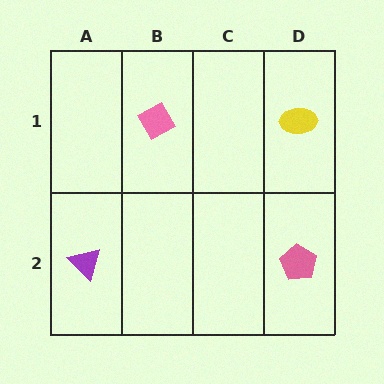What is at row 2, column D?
A pink pentagon.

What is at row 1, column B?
A pink diamond.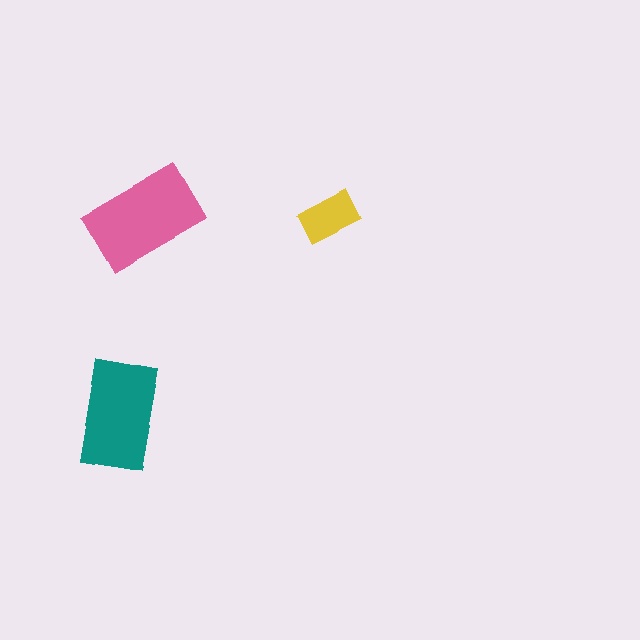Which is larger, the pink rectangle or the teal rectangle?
The pink one.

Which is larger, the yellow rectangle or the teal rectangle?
The teal one.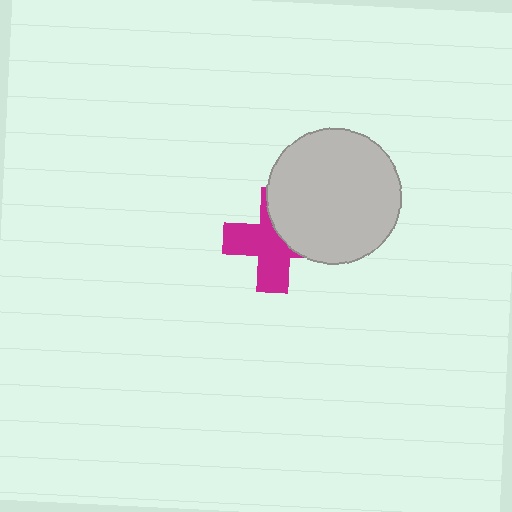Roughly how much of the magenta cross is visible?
About half of it is visible (roughly 61%).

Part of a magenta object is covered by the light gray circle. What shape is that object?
It is a cross.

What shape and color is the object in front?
The object in front is a light gray circle.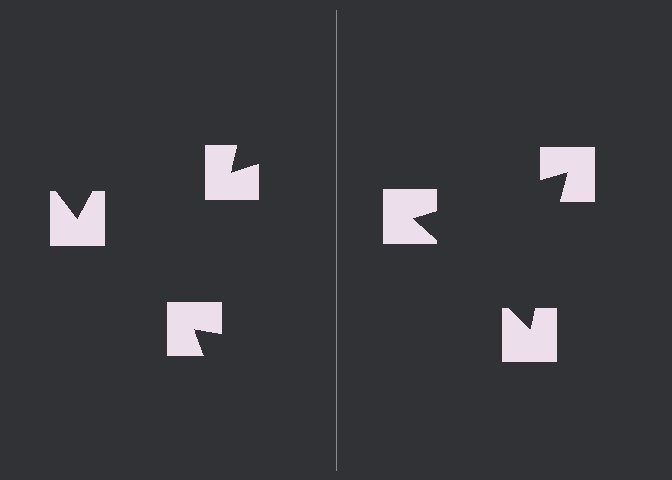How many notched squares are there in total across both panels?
6 — 3 on each side.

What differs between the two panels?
The notched squares are positioned identically on both sides; only the wedge orientations differ. On the right they align to a triangle; on the left they are misaligned.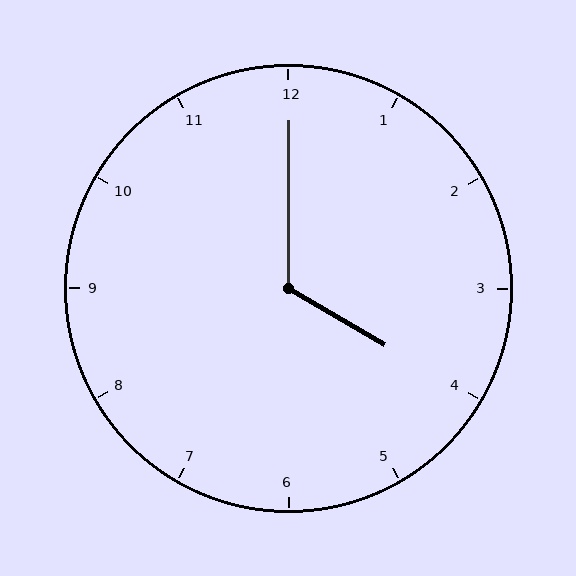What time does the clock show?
4:00.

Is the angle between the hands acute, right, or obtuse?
It is obtuse.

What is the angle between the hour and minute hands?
Approximately 120 degrees.